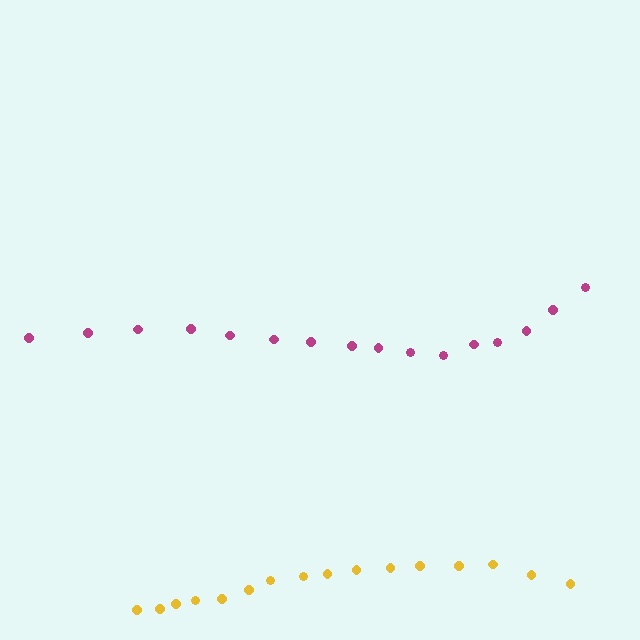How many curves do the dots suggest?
There are 2 distinct paths.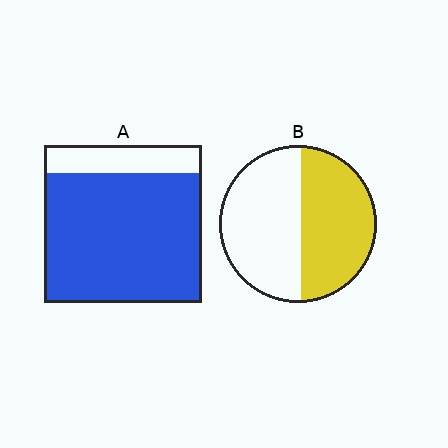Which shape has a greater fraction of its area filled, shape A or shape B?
Shape A.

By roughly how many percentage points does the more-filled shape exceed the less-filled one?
By roughly 35 percentage points (A over B).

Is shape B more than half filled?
Roughly half.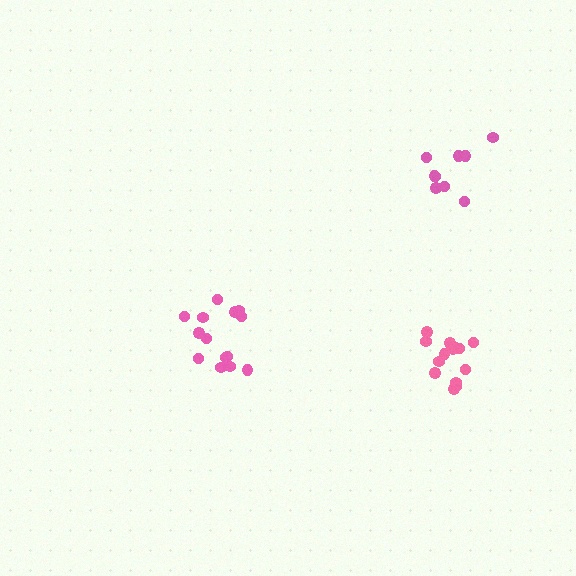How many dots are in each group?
Group 1: 9 dots, Group 2: 14 dots, Group 3: 14 dots (37 total).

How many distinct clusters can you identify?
There are 3 distinct clusters.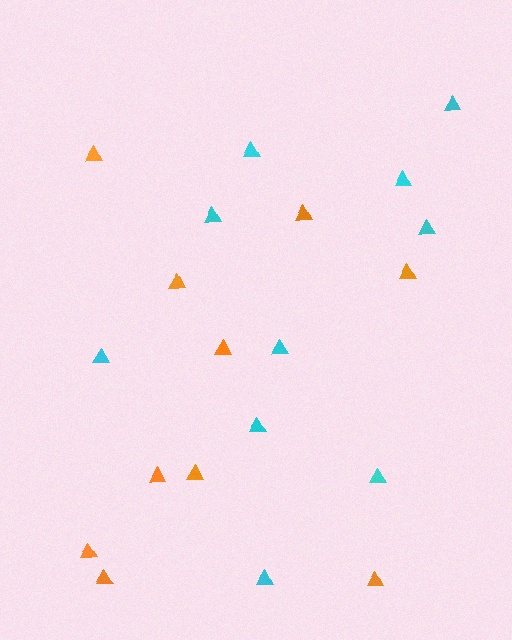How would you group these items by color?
There are 2 groups: one group of orange triangles (10) and one group of cyan triangles (10).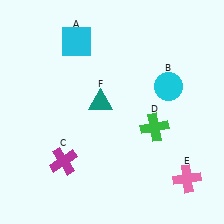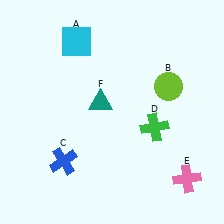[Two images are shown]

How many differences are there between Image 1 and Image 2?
There are 2 differences between the two images.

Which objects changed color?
B changed from cyan to lime. C changed from magenta to blue.